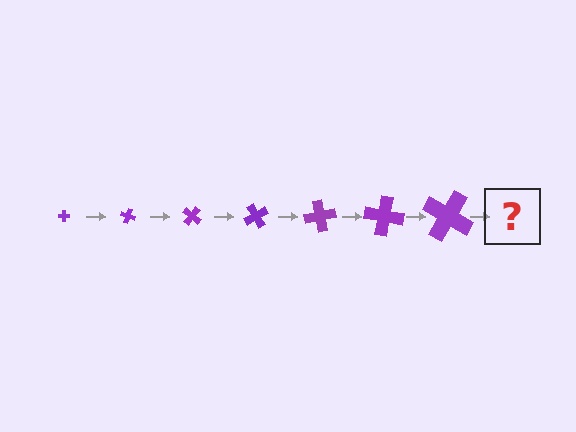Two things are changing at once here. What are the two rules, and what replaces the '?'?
The two rules are that the cross grows larger each step and it rotates 20 degrees each step. The '?' should be a cross, larger than the previous one and rotated 140 degrees from the start.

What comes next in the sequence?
The next element should be a cross, larger than the previous one and rotated 140 degrees from the start.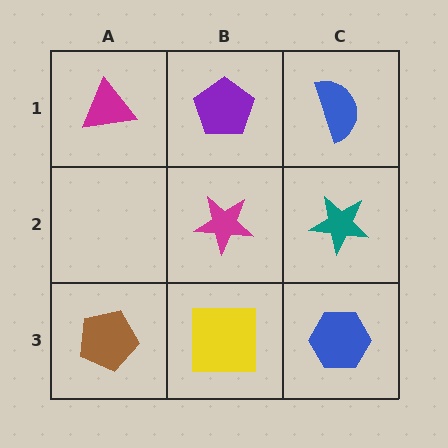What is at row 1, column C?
A blue semicircle.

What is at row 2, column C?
A teal star.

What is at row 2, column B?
A magenta star.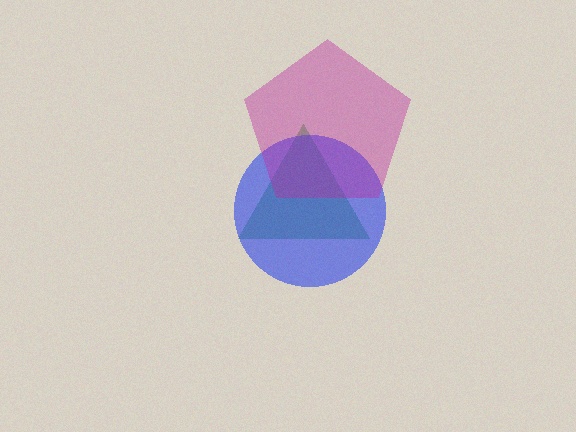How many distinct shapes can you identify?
There are 3 distinct shapes: a green triangle, a blue circle, a magenta pentagon.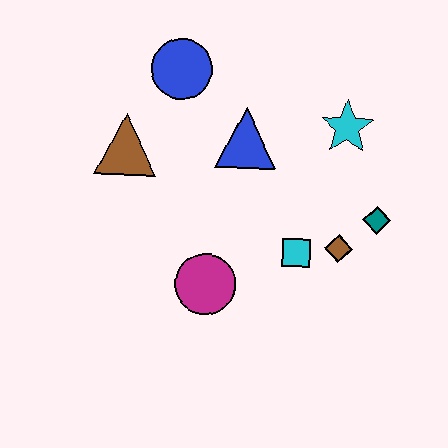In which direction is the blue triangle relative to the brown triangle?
The blue triangle is to the right of the brown triangle.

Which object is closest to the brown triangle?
The blue circle is closest to the brown triangle.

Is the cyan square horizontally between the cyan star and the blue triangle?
Yes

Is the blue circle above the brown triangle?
Yes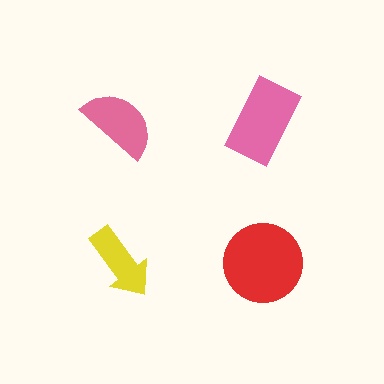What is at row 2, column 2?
A red circle.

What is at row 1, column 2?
A pink rectangle.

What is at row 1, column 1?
A pink semicircle.